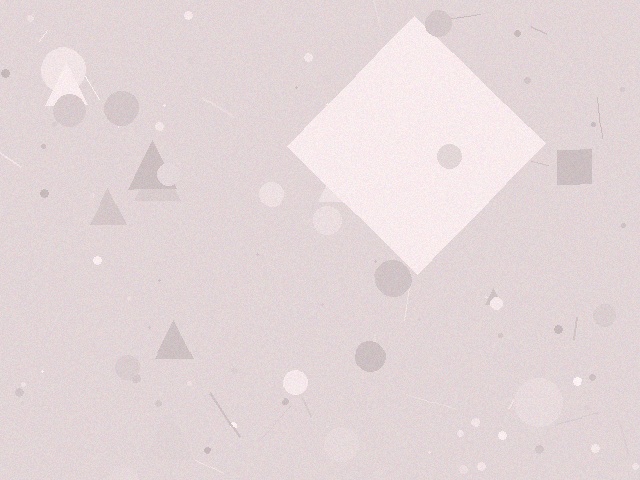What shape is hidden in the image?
A diamond is hidden in the image.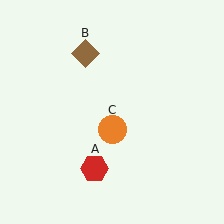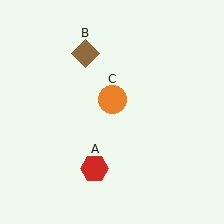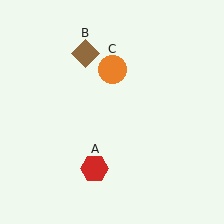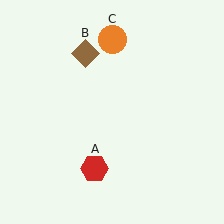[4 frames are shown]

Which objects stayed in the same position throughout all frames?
Red hexagon (object A) and brown diamond (object B) remained stationary.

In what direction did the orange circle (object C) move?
The orange circle (object C) moved up.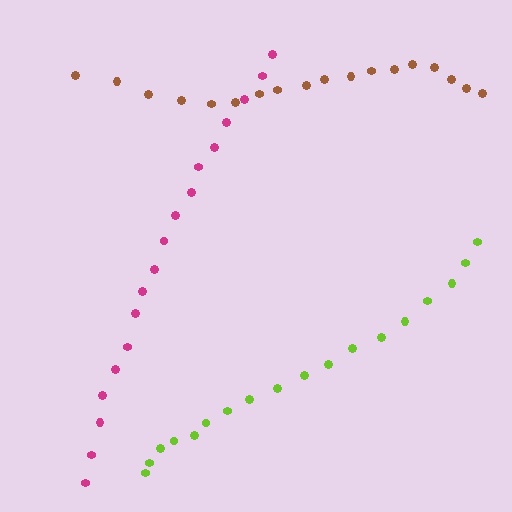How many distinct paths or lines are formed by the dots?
There are 3 distinct paths.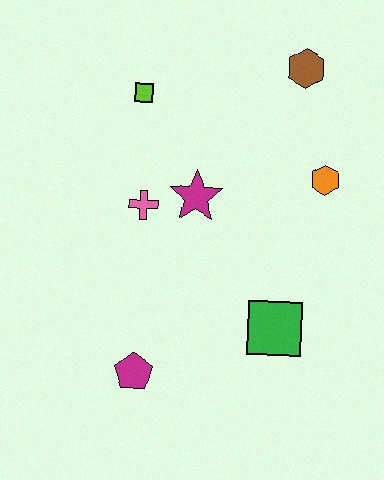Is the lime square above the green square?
Yes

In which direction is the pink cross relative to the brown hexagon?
The pink cross is to the left of the brown hexagon.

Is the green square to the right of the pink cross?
Yes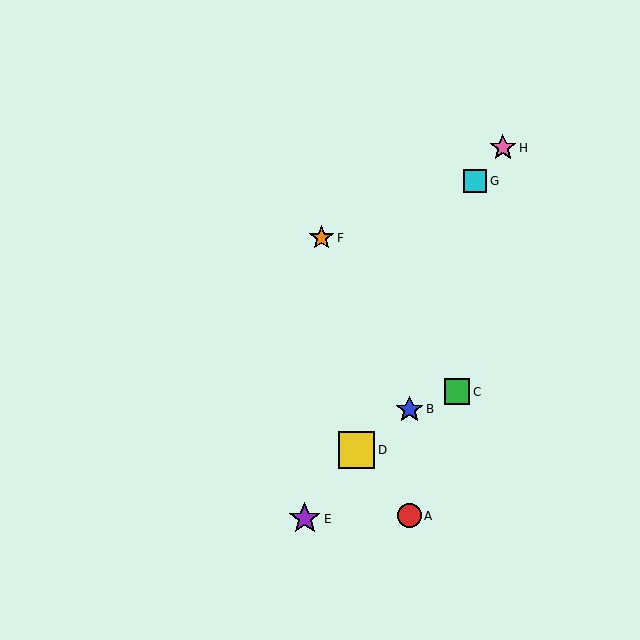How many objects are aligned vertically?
2 objects (A, B) are aligned vertically.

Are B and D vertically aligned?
No, B is at x≈410 and D is at x≈357.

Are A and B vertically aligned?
Yes, both are at x≈410.